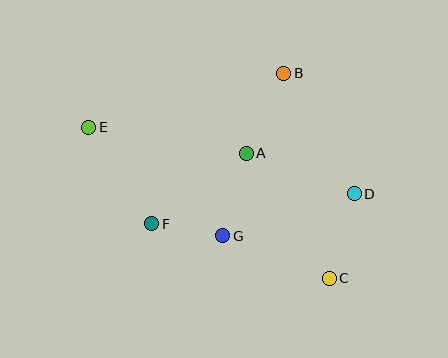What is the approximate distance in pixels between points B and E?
The distance between B and E is approximately 202 pixels.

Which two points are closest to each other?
Points F and G are closest to each other.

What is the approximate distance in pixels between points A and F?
The distance between A and F is approximately 118 pixels.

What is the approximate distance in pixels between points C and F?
The distance between C and F is approximately 186 pixels.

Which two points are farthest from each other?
Points C and E are farthest from each other.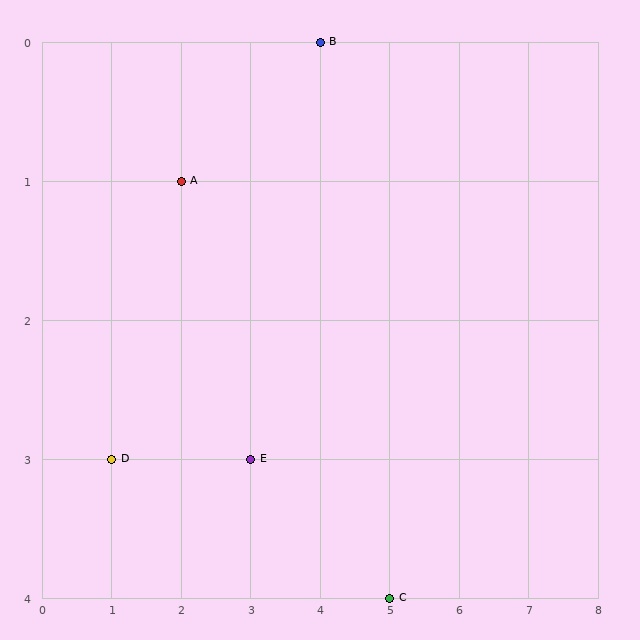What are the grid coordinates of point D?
Point D is at grid coordinates (1, 3).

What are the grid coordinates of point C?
Point C is at grid coordinates (5, 4).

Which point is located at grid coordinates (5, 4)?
Point C is at (5, 4).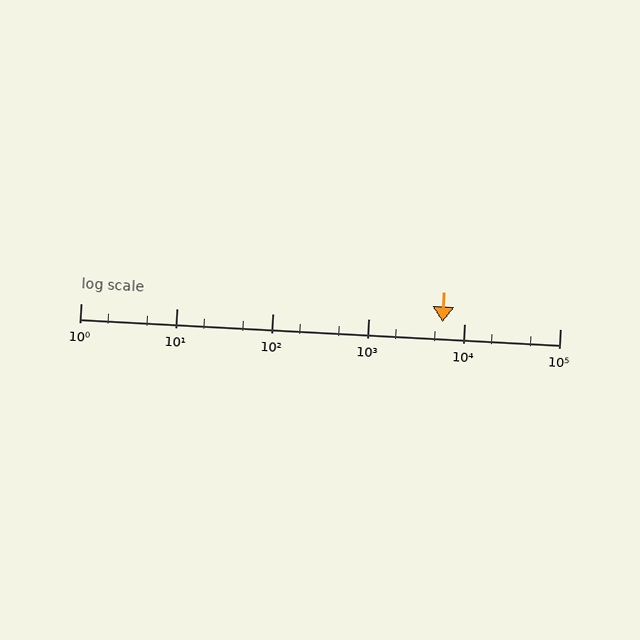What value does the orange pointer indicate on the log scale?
The pointer indicates approximately 6000.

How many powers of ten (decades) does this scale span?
The scale spans 5 decades, from 1 to 100000.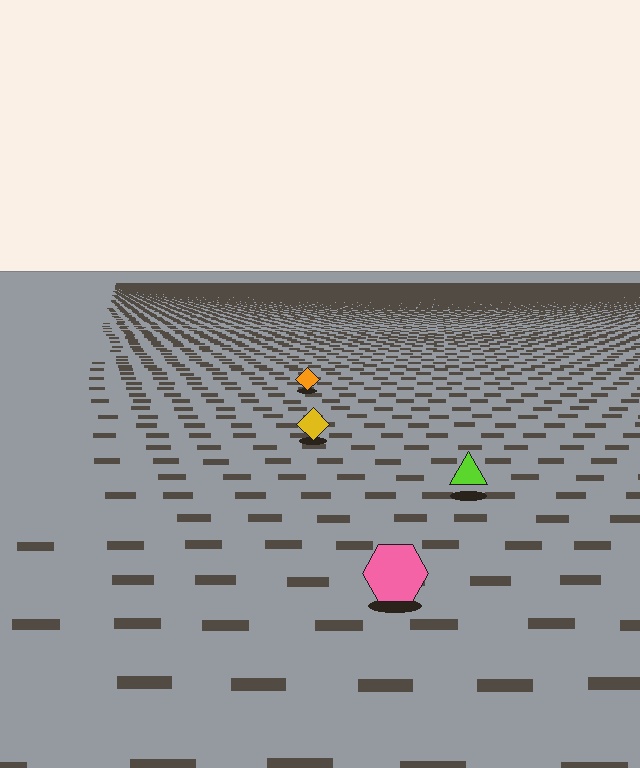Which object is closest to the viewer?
The pink hexagon is closest. The texture marks near it are larger and more spread out.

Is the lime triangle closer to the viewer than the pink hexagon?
No. The pink hexagon is closer — you can tell from the texture gradient: the ground texture is coarser near it.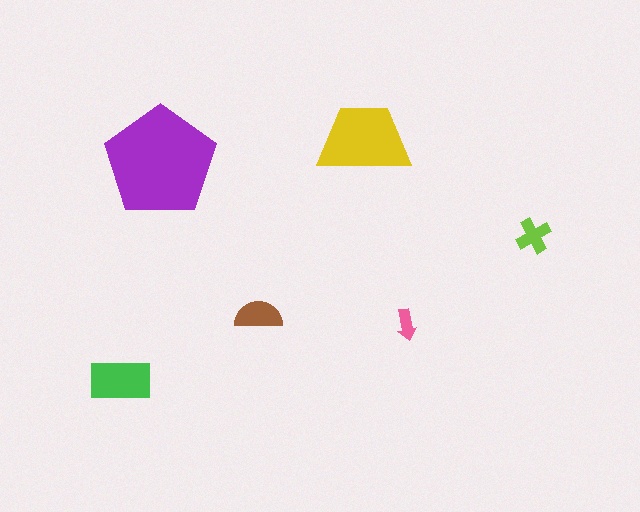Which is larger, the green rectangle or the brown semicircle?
The green rectangle.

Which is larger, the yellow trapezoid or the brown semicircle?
The yellow trapezoid.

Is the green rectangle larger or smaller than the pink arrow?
Larger.